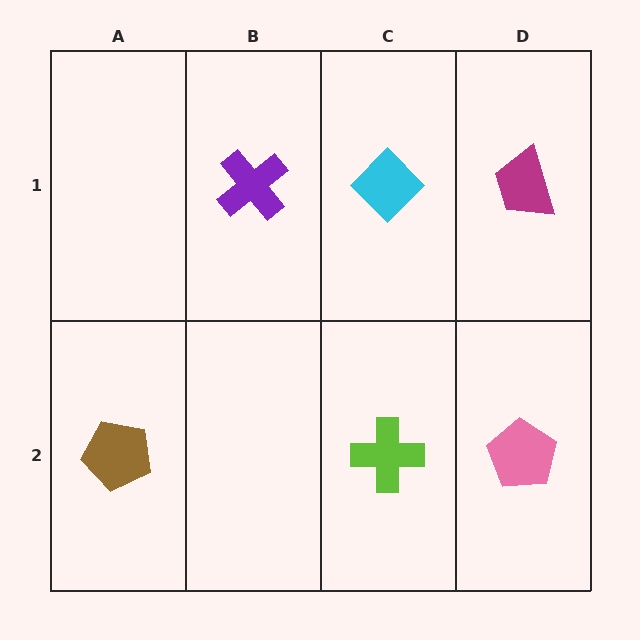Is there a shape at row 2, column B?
No, that cell is empty.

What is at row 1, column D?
A magenta trapezoid.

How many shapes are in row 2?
3 shapes.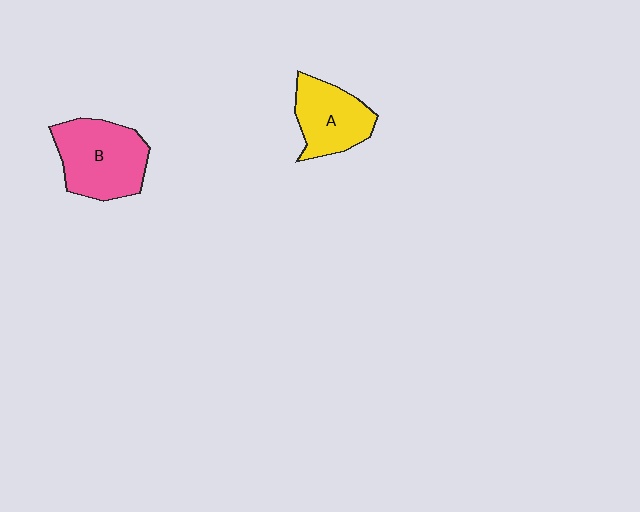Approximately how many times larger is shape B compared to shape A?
Approximately 1.3 times.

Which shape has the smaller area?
Shape A (yellow).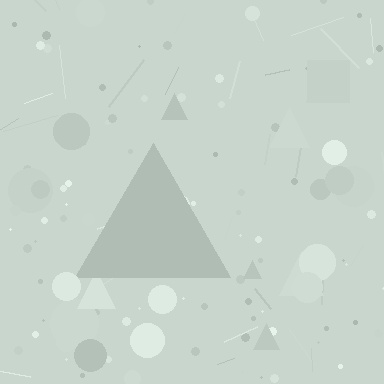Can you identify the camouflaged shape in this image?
The camouflaged shape is a triangle.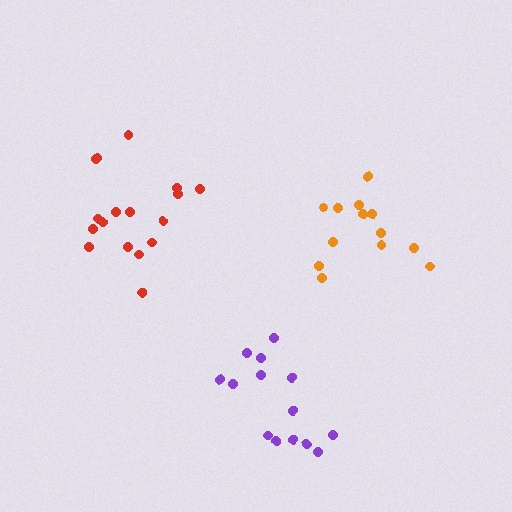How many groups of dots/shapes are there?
There are 3 groups.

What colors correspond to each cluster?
The clusters are colored: red, orange, purple.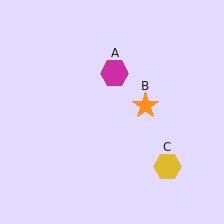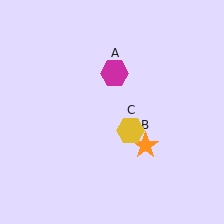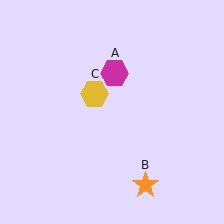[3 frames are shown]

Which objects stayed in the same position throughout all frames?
Magenta hexagon (object A) remained stationary.